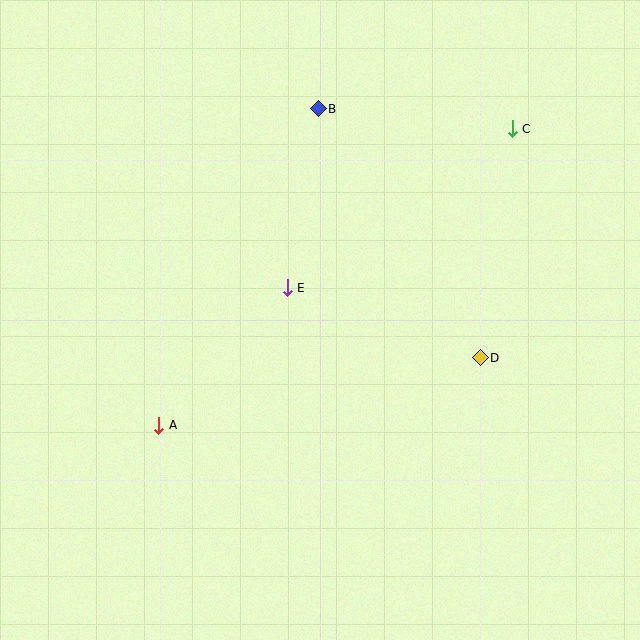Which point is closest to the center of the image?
Point E at (287, 288) is closest to the center.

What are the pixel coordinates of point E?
Point E is at (287, 288).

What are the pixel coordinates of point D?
Point D is at (480, 358).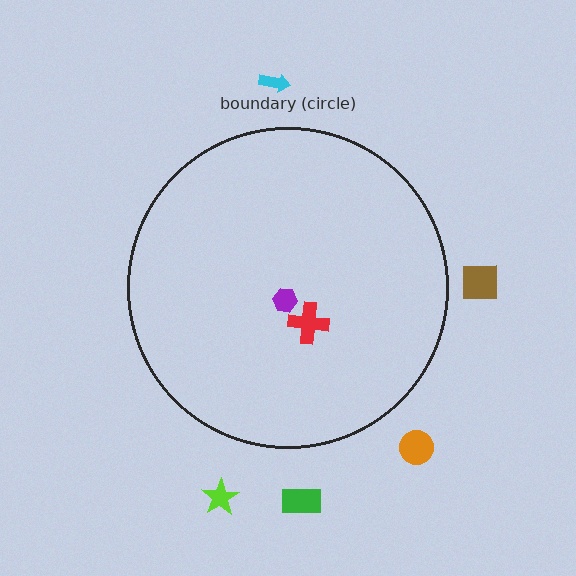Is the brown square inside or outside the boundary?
Outside.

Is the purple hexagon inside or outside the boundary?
Inside.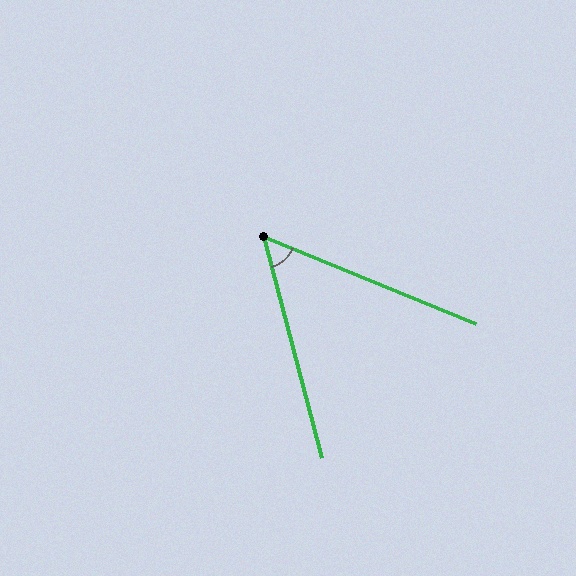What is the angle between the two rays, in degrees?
Approximately 53 degrees.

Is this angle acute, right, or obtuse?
It is acute.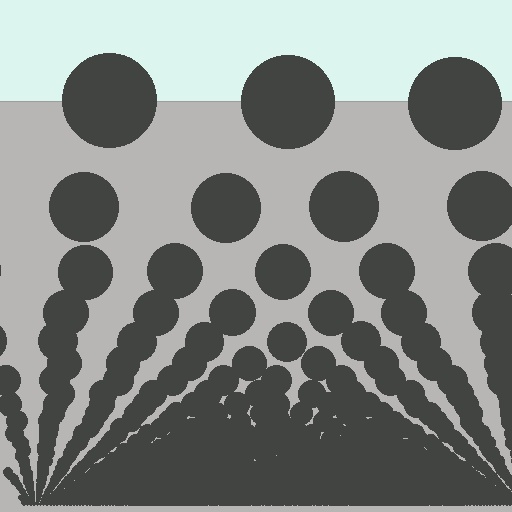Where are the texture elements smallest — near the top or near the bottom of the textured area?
Near the bottom.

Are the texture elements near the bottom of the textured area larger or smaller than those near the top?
Smaller. The gradient is inverted — elements near the bottom are smaller and denser.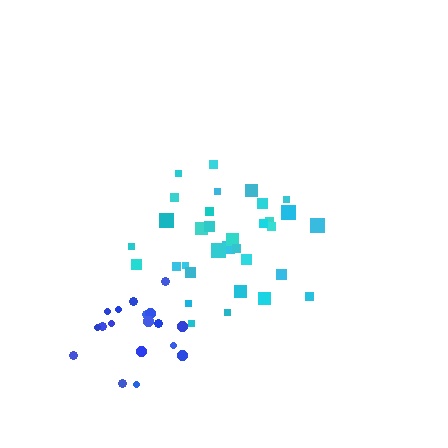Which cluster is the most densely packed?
Blue.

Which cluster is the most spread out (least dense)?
Cyan.